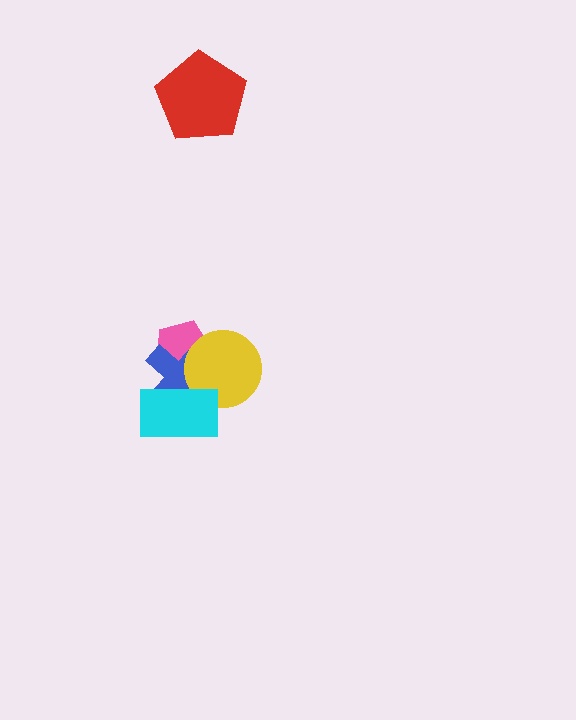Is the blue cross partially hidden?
Yes, it is partially covered by another shape.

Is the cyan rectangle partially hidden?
No, no other shape covers it.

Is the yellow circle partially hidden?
Yes, it is partially covered by another shape.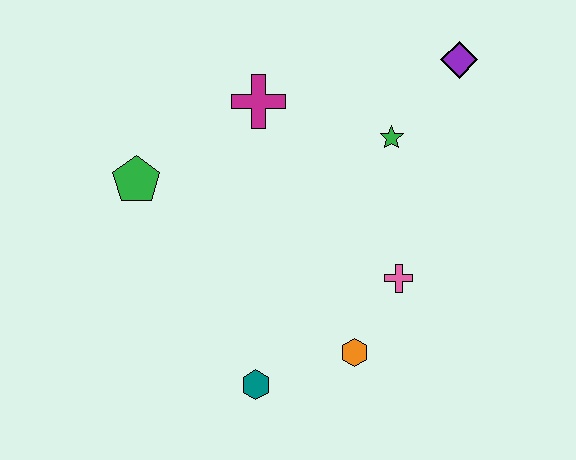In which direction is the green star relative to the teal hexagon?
The green star is above the teal hexagon.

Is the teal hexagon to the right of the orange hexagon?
No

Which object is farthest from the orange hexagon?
The purple diamond is farthest from the orange hexagon.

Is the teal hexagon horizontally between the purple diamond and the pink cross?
No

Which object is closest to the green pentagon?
The magenta cross is closest to the green pentagon.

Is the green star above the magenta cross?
No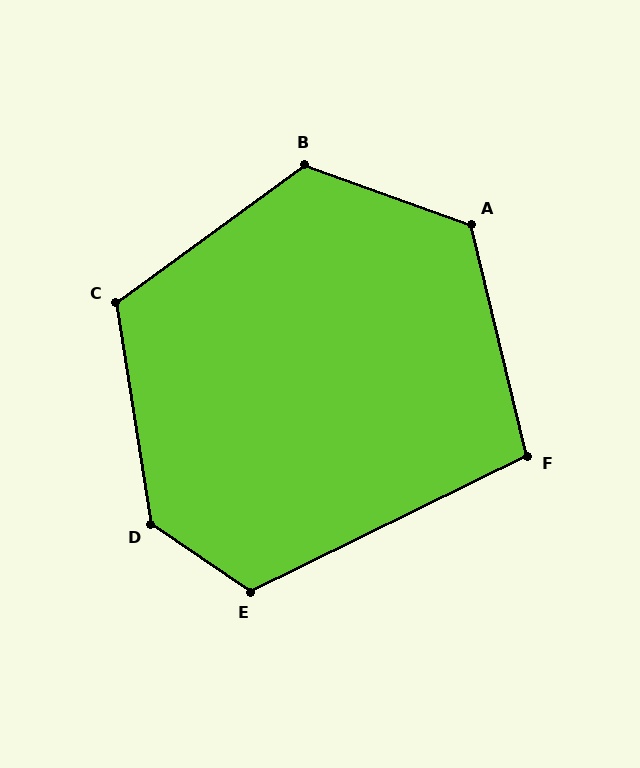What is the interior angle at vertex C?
Approximately 117 degrees (obtuse).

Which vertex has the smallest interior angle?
F, at approximately 103 degrees.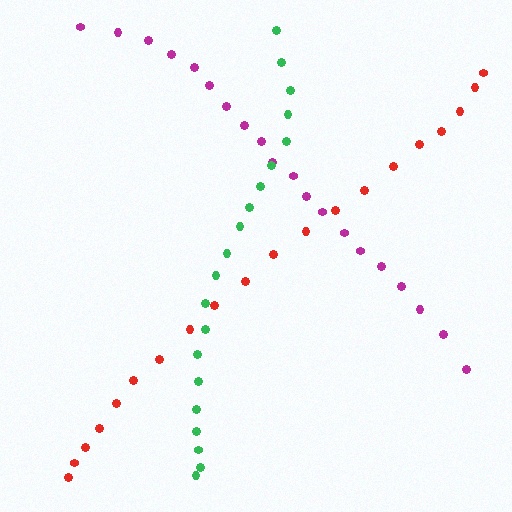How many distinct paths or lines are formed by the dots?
There are 3 distinct paths.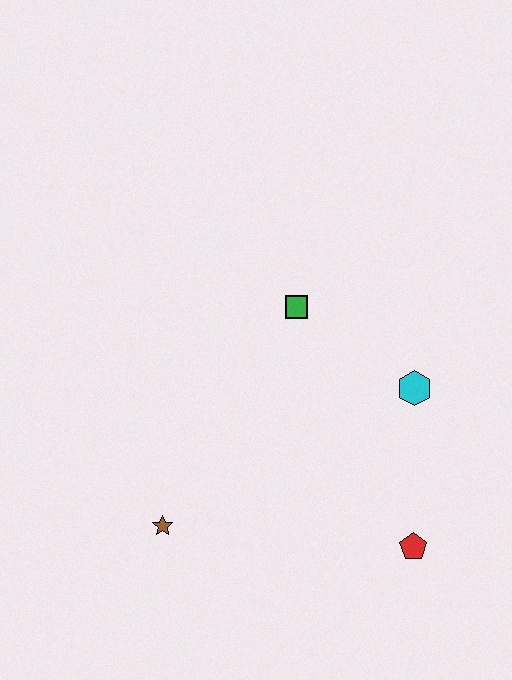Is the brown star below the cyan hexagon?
Yes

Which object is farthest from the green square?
The red pentagon is farthest from the green square.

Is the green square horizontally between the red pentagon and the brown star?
Yes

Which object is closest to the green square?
The cyan hexagon is closest to the green square.